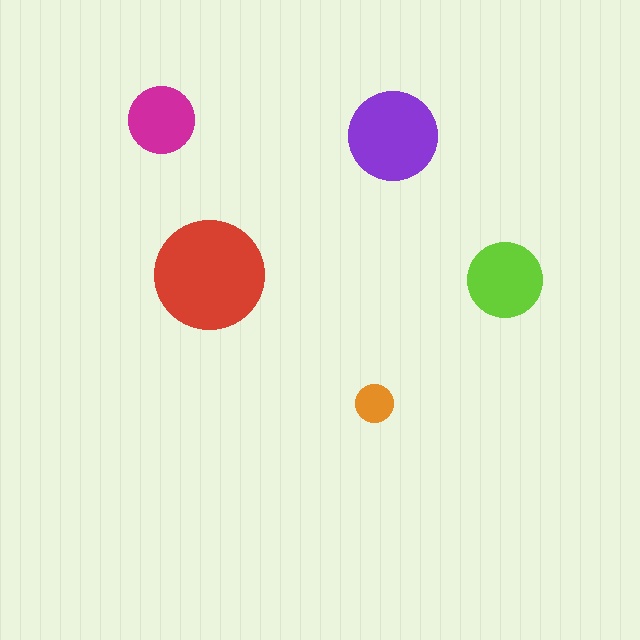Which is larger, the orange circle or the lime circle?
The lime one.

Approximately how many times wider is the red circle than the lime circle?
About 1.5 times wider.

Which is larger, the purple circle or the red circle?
The red one.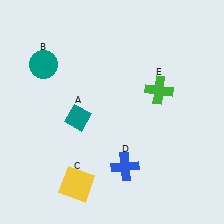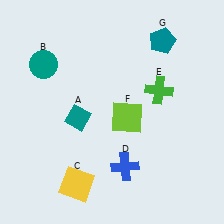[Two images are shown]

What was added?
A lime square (F), a teal pentagon (G) were added in Image 2.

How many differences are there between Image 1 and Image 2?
There are 2 differences between the two images.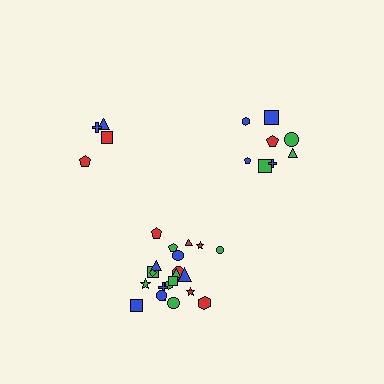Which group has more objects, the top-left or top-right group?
The top-right group.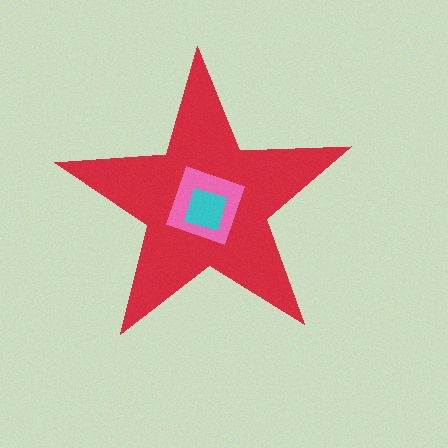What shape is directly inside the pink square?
The cyan diamond.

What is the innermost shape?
The cyan diamond.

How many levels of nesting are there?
3.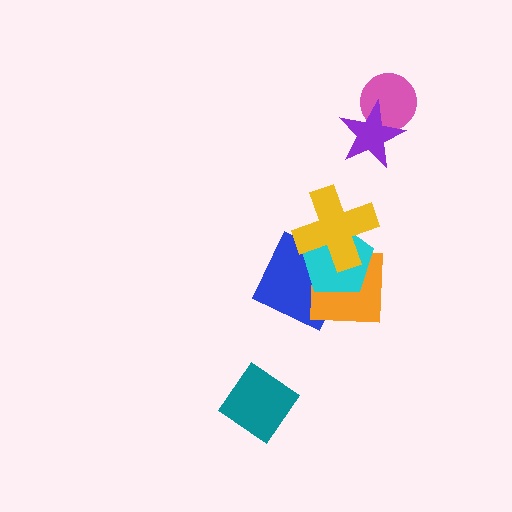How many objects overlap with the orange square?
3 objects overlap with the orange square.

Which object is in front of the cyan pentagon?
The yellow cross is in front of the cyan pentagon.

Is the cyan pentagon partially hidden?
Yes, it is partially covered by another shape.